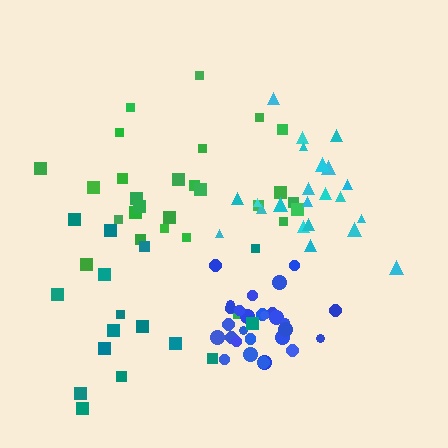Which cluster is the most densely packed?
Blue.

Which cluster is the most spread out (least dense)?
Teal.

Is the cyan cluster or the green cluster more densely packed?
Cyan.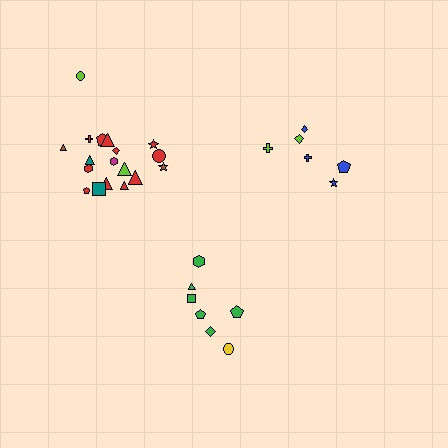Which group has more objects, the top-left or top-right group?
The top-left group.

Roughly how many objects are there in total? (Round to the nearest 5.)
Roughly 30 objects in total.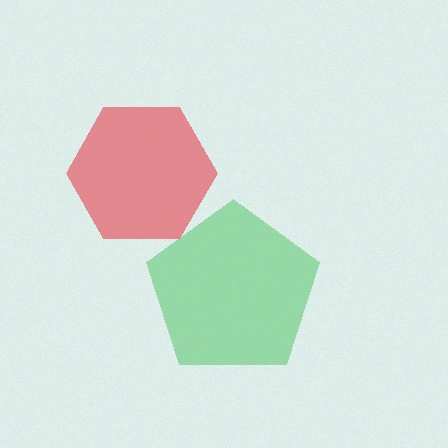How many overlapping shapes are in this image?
There are 2 overlapping shapes in the image.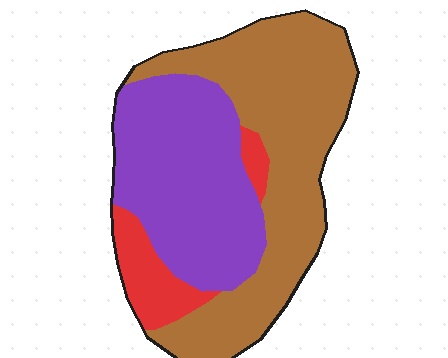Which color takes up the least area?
Red, at roughly 10%.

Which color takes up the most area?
Brown, at roughly 50%.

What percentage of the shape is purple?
Purple covers about 40% of the shape.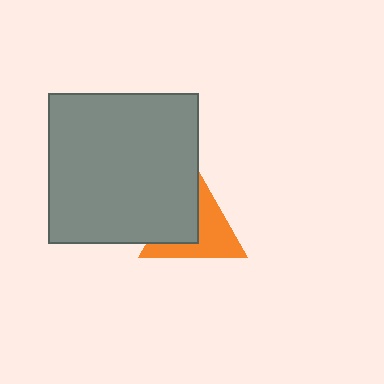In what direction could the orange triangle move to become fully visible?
The orange triangle could move right. That would shift it out from behind the gray square entirely.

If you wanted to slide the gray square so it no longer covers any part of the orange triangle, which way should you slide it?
Slide it left — that is the most direct way to separate the two shapes.